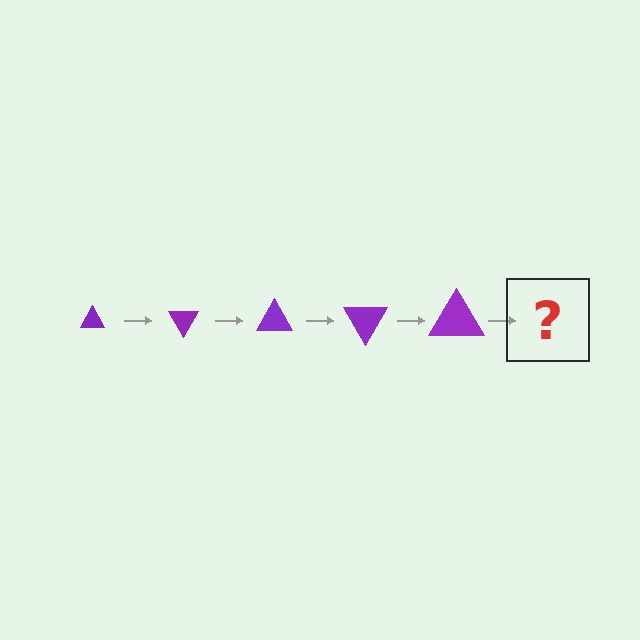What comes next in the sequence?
The next element should be a triangle, larger than the previous one and rotated 300 degrees from the start.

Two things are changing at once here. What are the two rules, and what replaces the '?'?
The two rules are that the triangle grows larger each step and it rotates 60 degrees each step. The '?' should be a triangle, larger than the previous one and rotated 300 degrees from the start.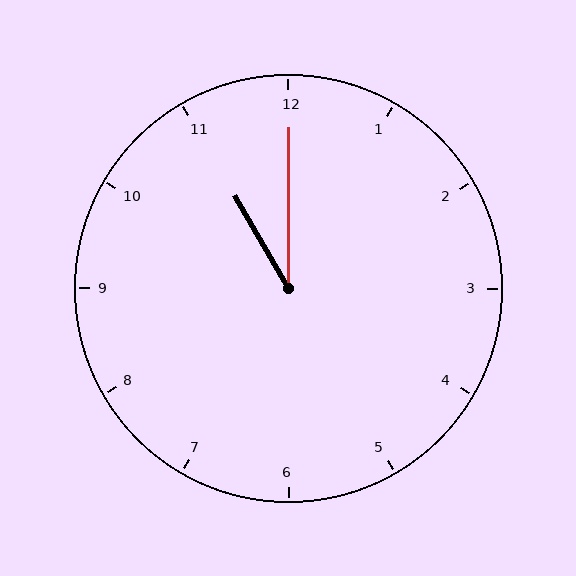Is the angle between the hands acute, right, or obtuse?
It is acute.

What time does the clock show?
11:00.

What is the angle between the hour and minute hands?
Approximately 30 degrees.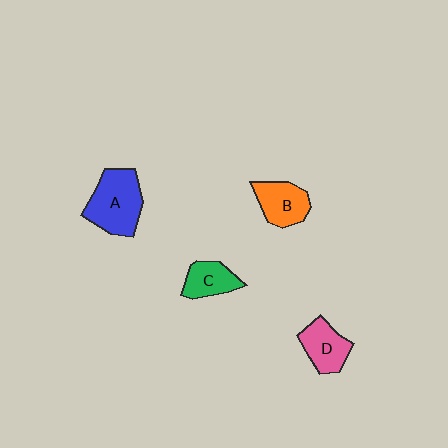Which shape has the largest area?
Shape A (blue).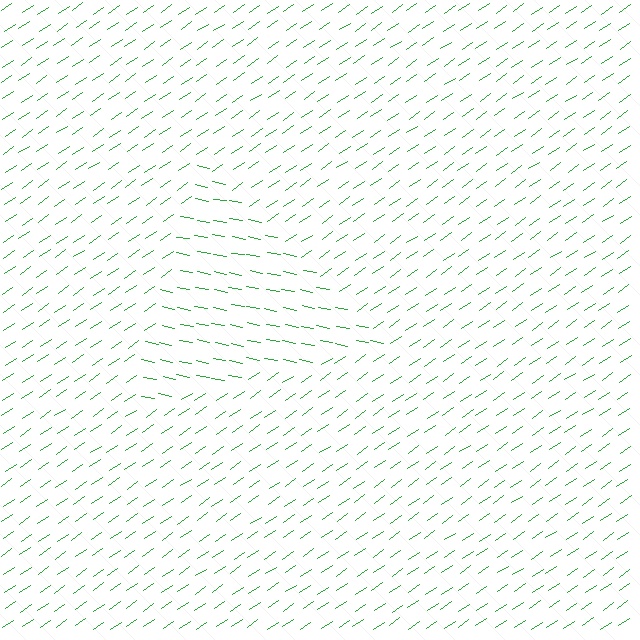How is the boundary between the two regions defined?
The boundary is defined purely by a change in line orientation (approximately 45 degrees difference). All lines are the same color and thickness.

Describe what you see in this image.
The image is filled with small green line segments. A triangle region in the image has lines oriented differently from the surrounding lines, creating a visible texture boundary.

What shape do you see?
I see a triangle.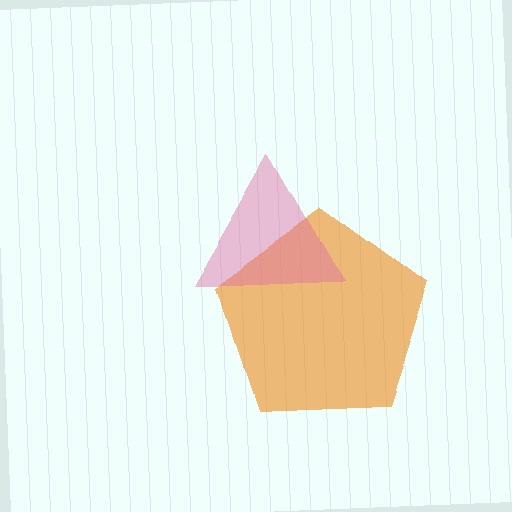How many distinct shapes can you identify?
There are 2 distinct shapes: an orange pentagon, a pink triangle.